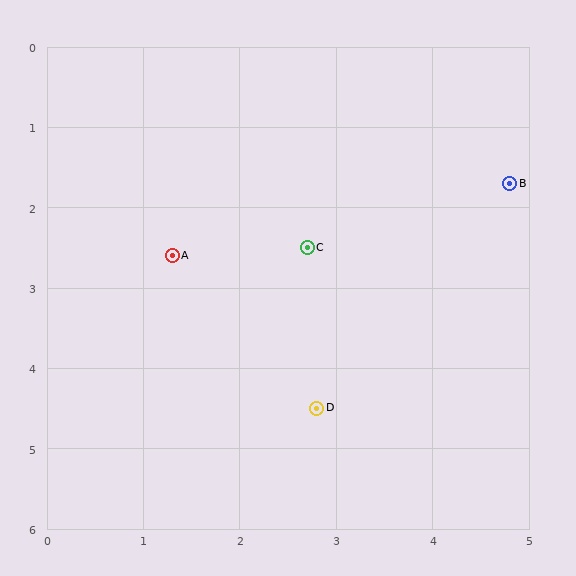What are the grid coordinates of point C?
Point C is at approximately (2.7, 2.5).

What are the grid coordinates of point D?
Point D is at approximately (2.8, 4.5).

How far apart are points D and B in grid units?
Points D and B are about 3.4 grid units apart.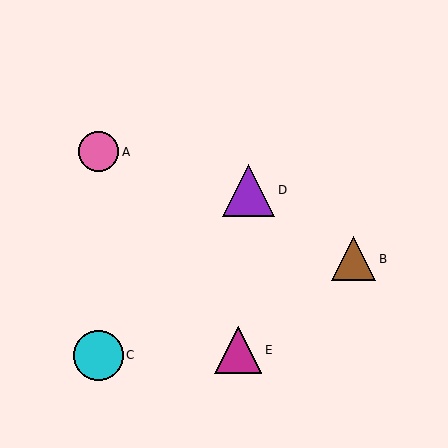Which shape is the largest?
The purple triangle (labeled D) is the largest.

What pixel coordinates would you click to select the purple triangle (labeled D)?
Click at (249, 190) to select the purple triangle D.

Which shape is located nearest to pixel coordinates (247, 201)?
The purple triangle (labeled D) at (249, 190) is nearest to that location.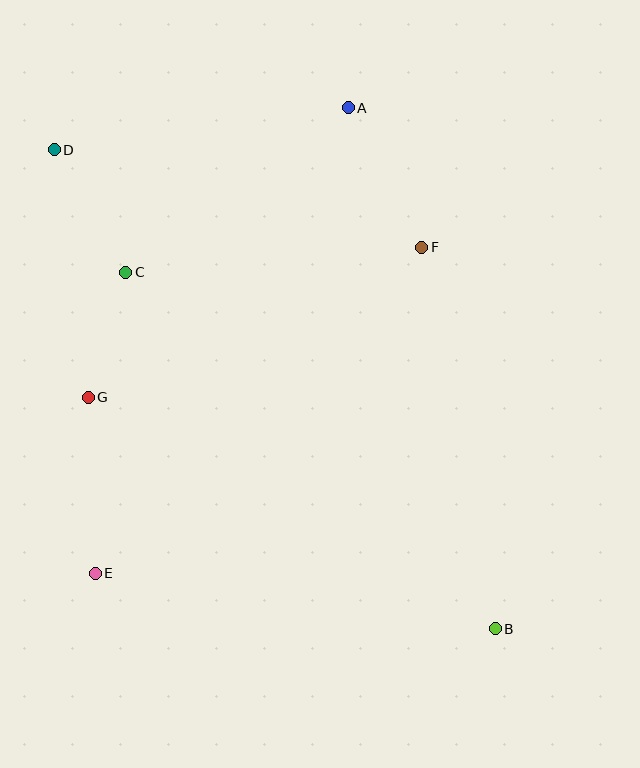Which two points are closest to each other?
Points C and G are closest to each other.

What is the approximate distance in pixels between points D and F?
The distance between D and F is approximately 380 pixels.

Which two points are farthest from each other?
Points B and D are farthest from each other.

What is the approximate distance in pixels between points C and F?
The distance between C and F is approximately 297 pixels.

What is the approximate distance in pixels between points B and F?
The distance between B and F is approximately 389 pixels.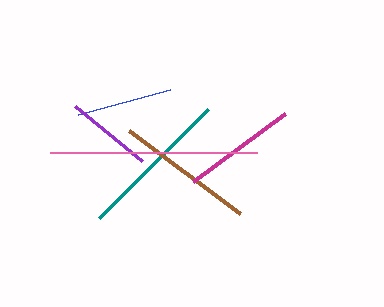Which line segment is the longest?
The pink line is the longest at approximately 207 pixels.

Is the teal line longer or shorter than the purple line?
The teal line is longer than the purple line.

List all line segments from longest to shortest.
From longest to shortest: pink, teal, brown, magenta, blue, purple.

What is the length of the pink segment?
The pink segment is approximately 207 pixels long.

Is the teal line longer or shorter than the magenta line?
The teal line is longer than the magenta line.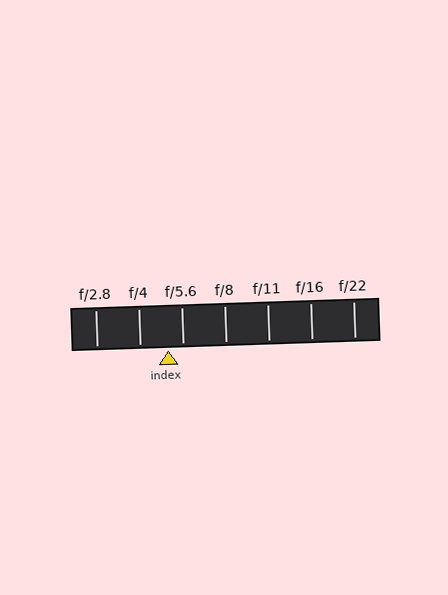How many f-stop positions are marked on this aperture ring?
There are 7 f-stop positions marked.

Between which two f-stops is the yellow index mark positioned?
The index mark is between f/4 and f/5.6.